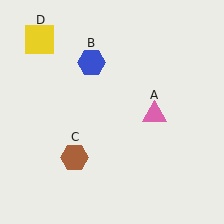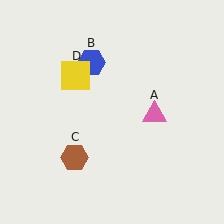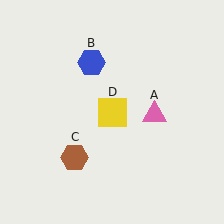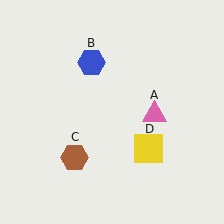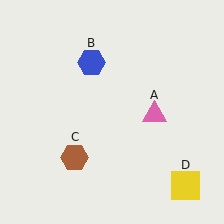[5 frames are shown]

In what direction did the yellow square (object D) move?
The yellow square (object D) moved down and to the right.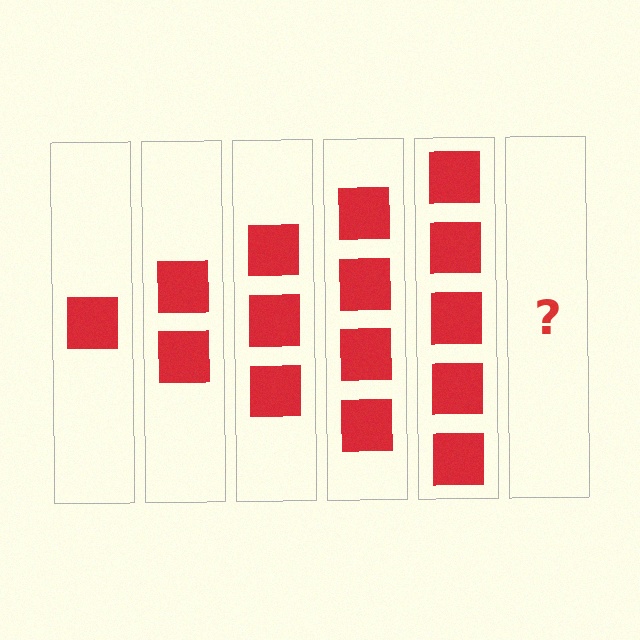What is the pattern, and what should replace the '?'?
The pattern is that each step adds one more square. The '?' should be 6 squares.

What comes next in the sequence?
The next element should be 6 squares.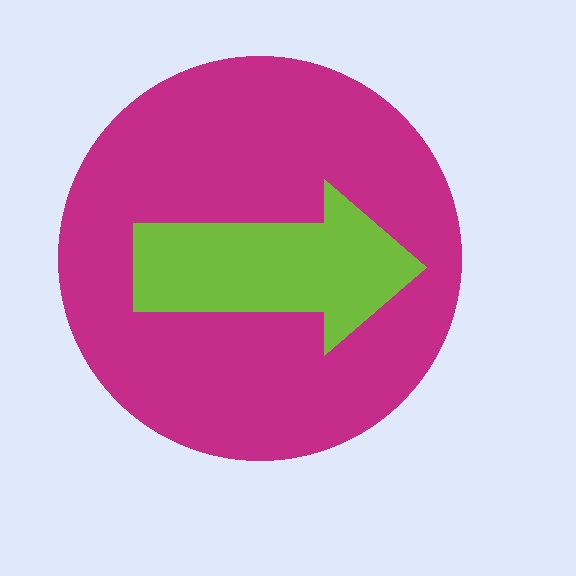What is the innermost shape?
The lime arrow.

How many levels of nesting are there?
2.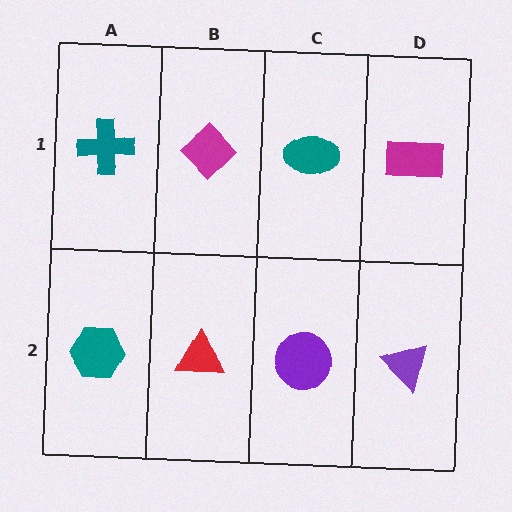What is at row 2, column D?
A purple triangle.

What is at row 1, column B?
A magenta diamond.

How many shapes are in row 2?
4 shapes.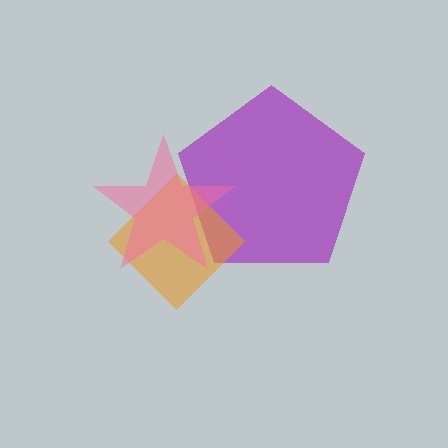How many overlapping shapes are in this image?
There are 3 overlapping shapes in the image.